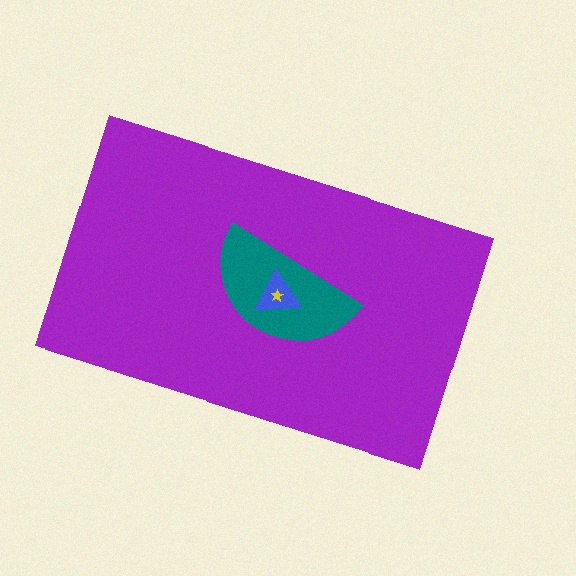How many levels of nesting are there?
4.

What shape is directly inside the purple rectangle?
The teal semicircle.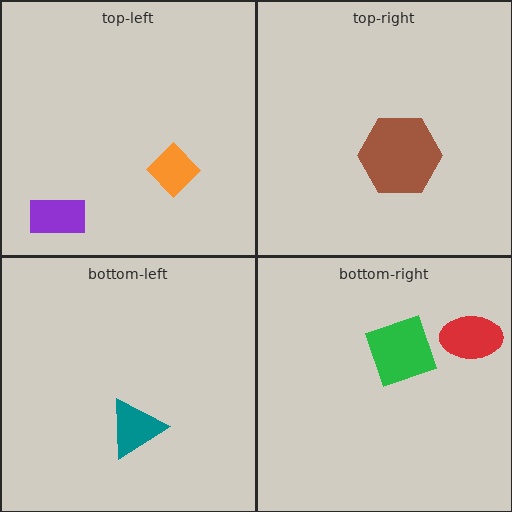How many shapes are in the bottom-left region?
1.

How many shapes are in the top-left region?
2.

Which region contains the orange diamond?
The top-left region.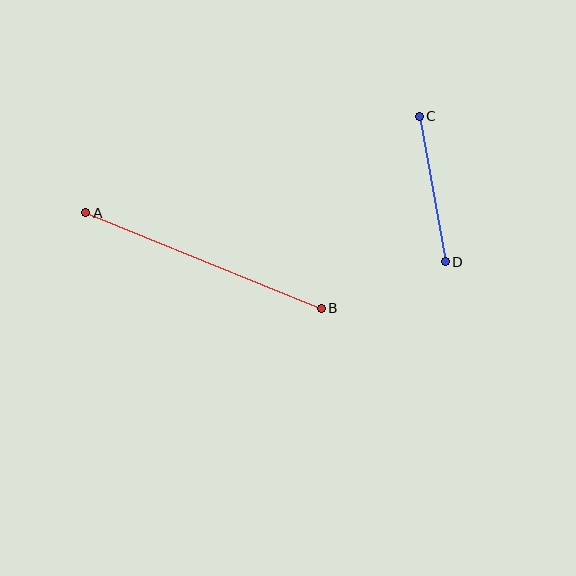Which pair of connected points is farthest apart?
Points A and B are farthest apart.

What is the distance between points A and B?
The distance is approximately 254 pixels.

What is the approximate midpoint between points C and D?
The midpoint is at approximately (432, 189) pixels.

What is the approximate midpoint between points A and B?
The midpoint is at approximately (203, 261) pixels.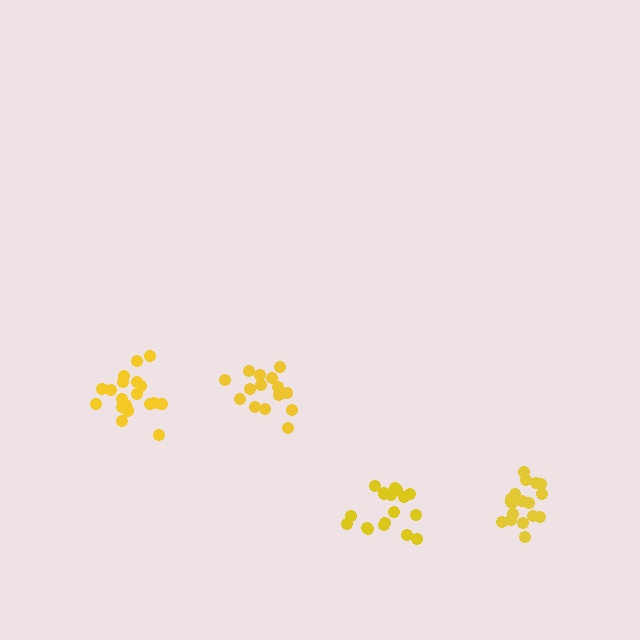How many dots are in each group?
Group 1: 15 dots, Group 2: 18 dots, Group 3: 17 dots, Group 4: 19 dots (69 total).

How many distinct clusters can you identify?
There are 4 distinct clusters.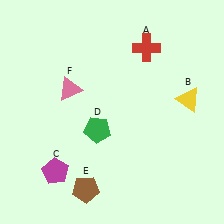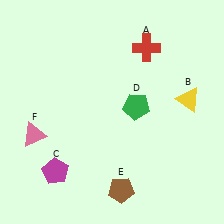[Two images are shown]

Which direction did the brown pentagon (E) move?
The brown pentagon (E) moved right.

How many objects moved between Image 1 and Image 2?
3 objects moved between the two images.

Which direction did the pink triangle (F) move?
The pink triangle (F) moved down.